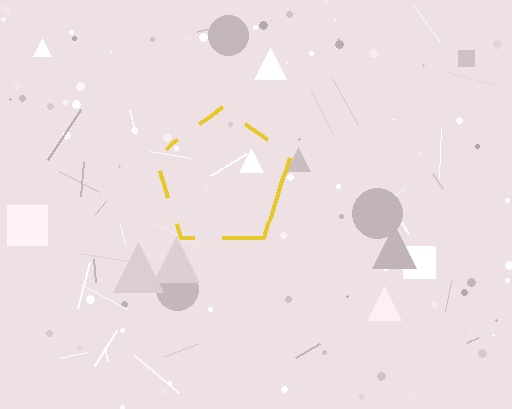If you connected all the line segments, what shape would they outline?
They would outline a pentagon.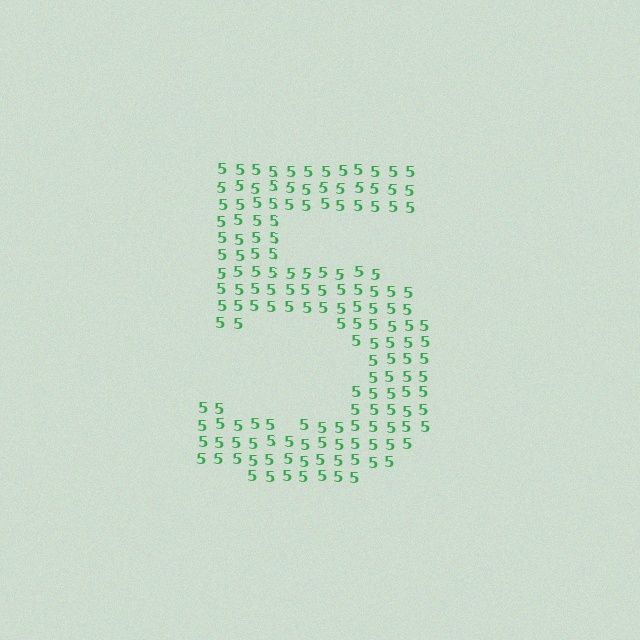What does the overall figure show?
The overall figure shows the digit 5.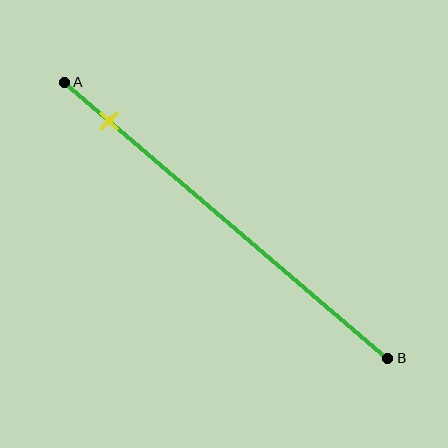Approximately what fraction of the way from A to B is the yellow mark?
The yellow mark is approximately 15% of the way from A to B.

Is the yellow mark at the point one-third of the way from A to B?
No, the mark is at about 15% from A, not at the 33% one-third point.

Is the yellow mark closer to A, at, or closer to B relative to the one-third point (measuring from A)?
The yellow mark is closer to point A than the one-third point of segment AB.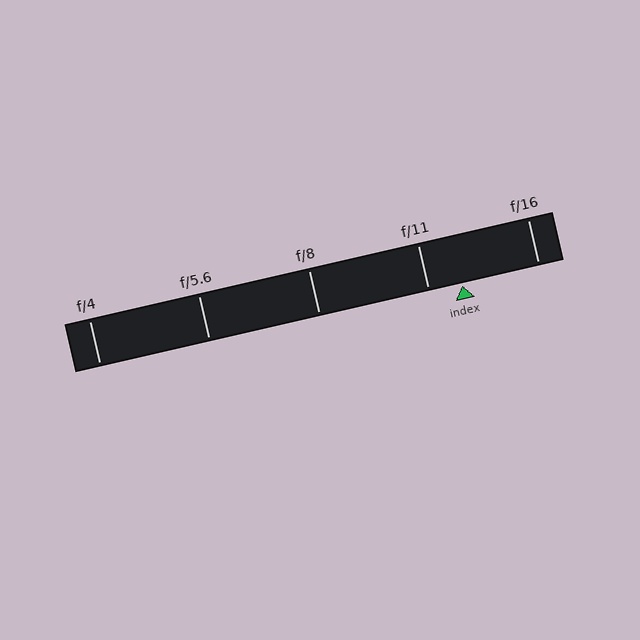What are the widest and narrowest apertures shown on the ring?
The widest aperture shown is f/4 and the narrowest is f/16.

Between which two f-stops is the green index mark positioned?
The index mark is between f/11 and f/16.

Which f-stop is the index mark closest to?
The index mark is closest to f/11.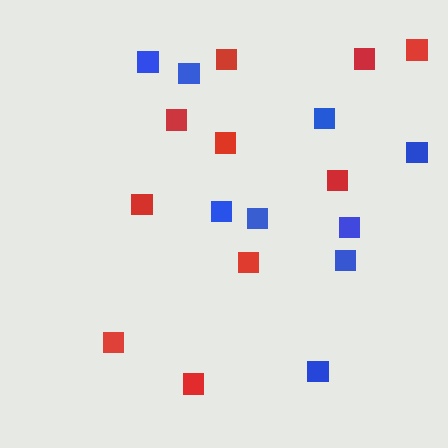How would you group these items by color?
There are 2 groups: one group of blue squares (9) and one group of red squares (10).